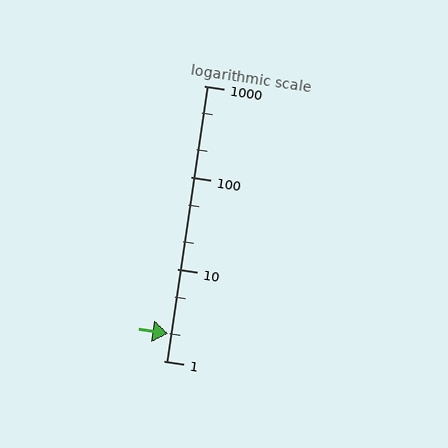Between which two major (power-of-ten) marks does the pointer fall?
The pointer is between 1 and 10.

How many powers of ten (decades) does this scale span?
The scale spans 3 decades, from 1 to 1000.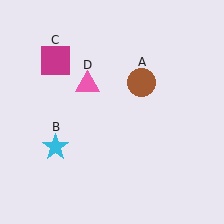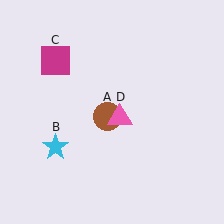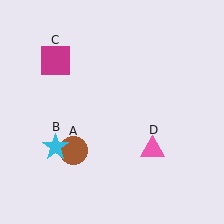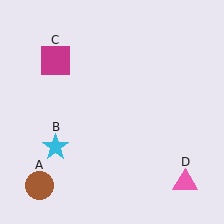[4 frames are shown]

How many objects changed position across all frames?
2 objects changed position: brown circle (object A), pink triangle (object D).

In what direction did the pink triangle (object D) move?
The pink triangle (object D) moved down and to the right.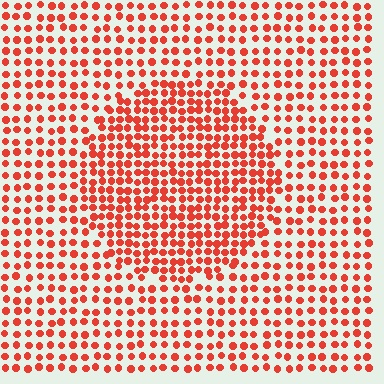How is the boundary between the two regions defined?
The boundary is defined by a change in element density (approximately 1.6x ratio). All elements are the same color, size, and shape.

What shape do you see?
I see a circle.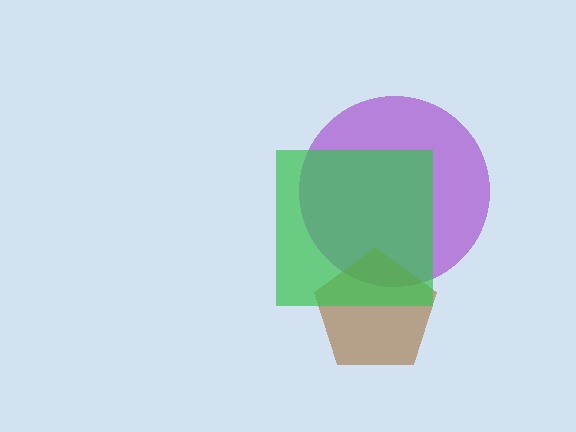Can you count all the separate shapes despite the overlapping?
Yes, there are 3 separate shapes.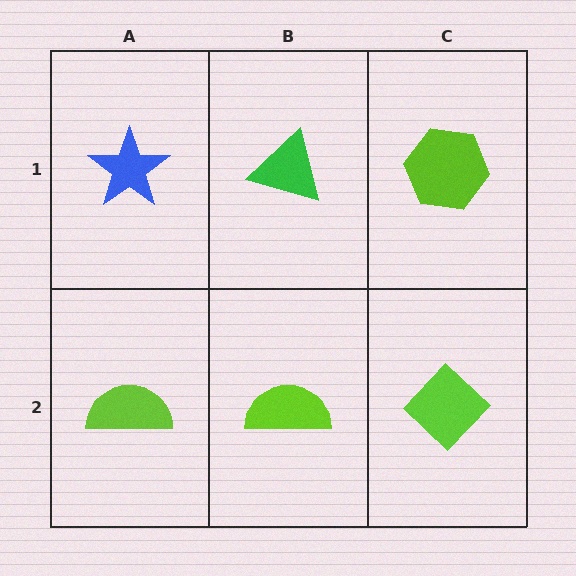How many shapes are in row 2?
3 shapes.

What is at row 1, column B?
A green triangle.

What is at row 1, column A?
A blue star.